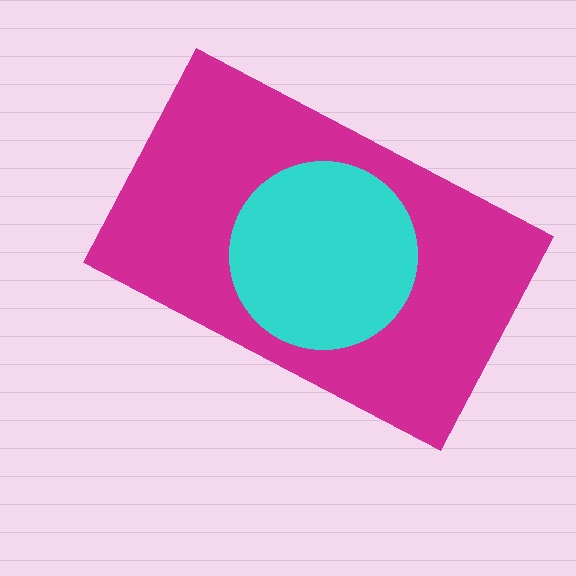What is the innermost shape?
The cyan circle.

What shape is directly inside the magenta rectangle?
The cyan circle.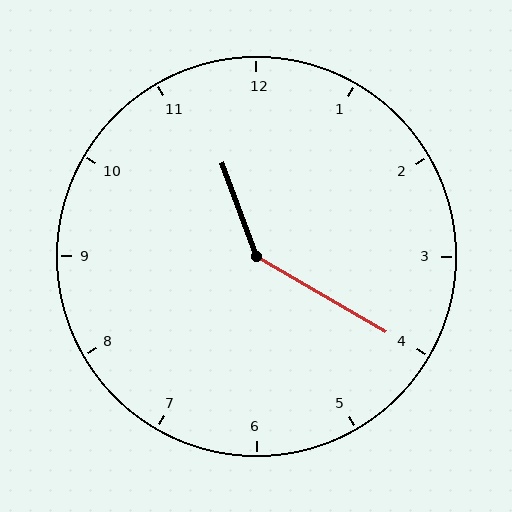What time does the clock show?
11:20.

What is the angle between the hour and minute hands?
Approximately 140 degrees.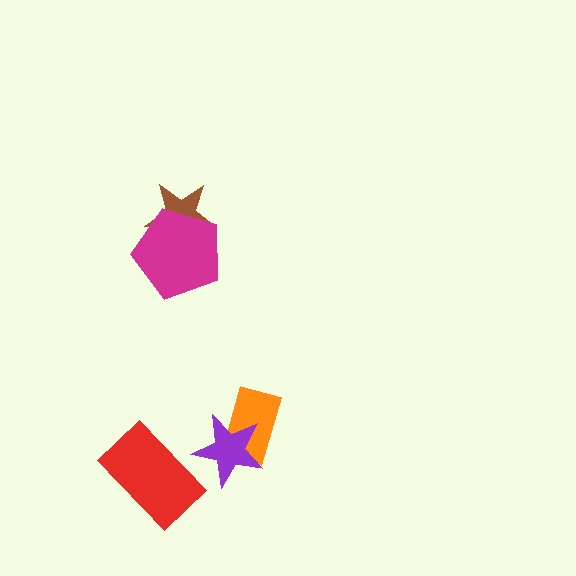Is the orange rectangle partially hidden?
Yes, it is partially covered by another shape.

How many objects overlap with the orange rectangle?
1 object overlaps with the orange rectangle.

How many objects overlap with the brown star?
1 object overlaps with the brown star.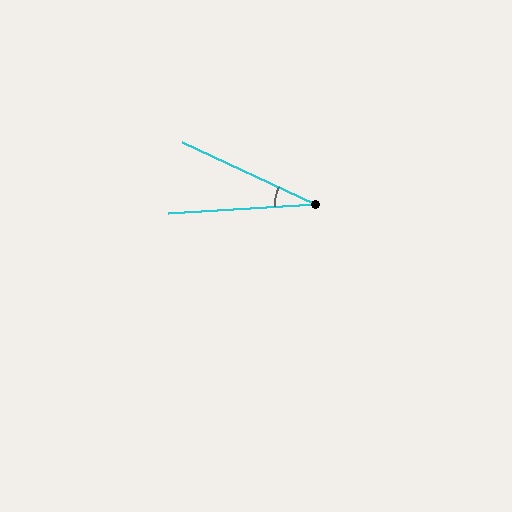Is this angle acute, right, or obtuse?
It is acute.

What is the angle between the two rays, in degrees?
Approximately 29 degrees.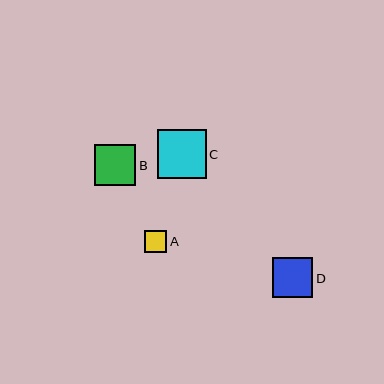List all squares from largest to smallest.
From largest to smallest: C, B, D, A.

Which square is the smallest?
Square A is the smallest with a size of approximately 22 pixels.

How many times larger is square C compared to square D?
Square C is approximately 1.2 times the size of square D.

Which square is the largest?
Square C is the largest with a size of approximately 49 pixels.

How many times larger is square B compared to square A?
Square B is approximately 1.9 times the size of square A.